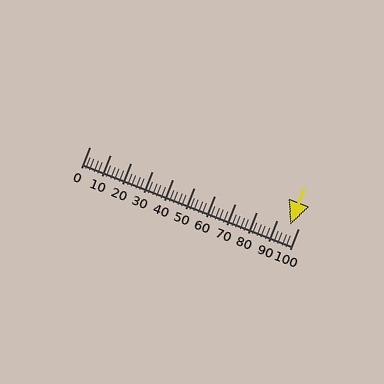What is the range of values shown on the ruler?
The ruler shows values from 0 to 100.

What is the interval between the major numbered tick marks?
The major tick marks are spaced 10 units apart.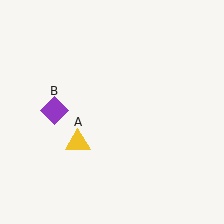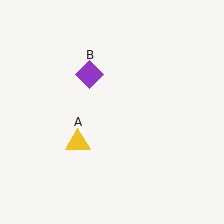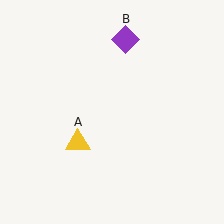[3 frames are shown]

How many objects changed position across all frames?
1 object changed position: purple diamond (object B).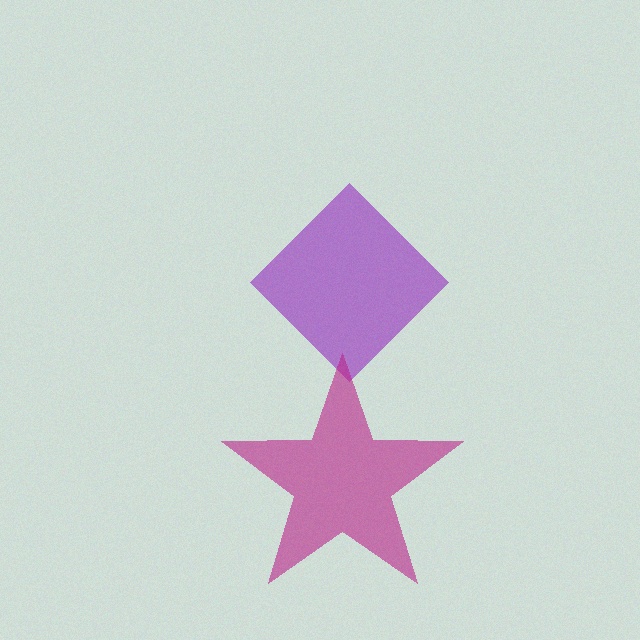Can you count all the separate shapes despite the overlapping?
Yes, there are 2 separate shapes.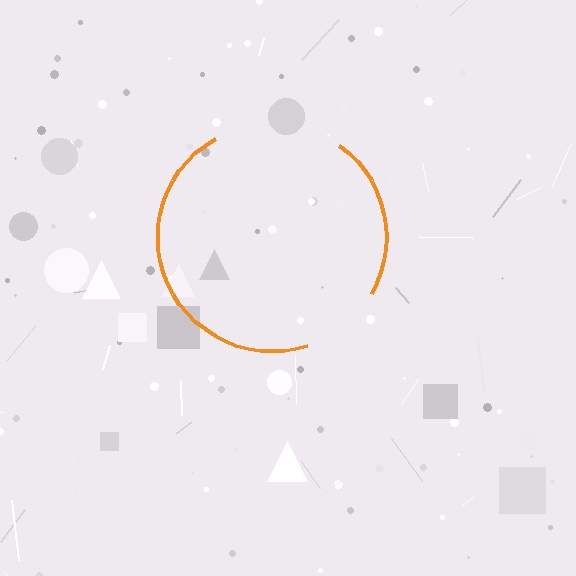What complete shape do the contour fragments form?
The contour fragments form a circle.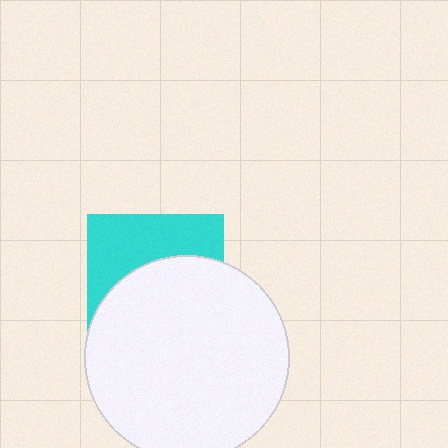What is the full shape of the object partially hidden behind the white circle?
The partially hidden object is a cyan square.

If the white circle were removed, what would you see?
You would see the complete cyan square.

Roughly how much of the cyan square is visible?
A small part of it is visible (roughly 41%).